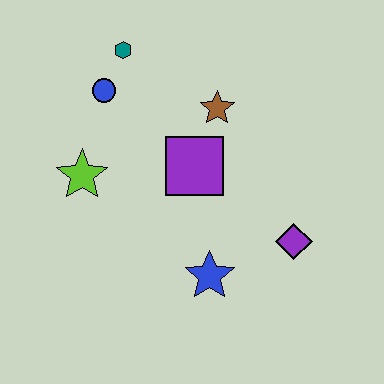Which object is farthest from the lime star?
The purple diamond is farthest from the lime star.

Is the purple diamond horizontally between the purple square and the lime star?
No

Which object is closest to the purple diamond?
The blue star is closest to the purple diamond.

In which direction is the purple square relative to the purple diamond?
The purple square is to the left of the purple diamond.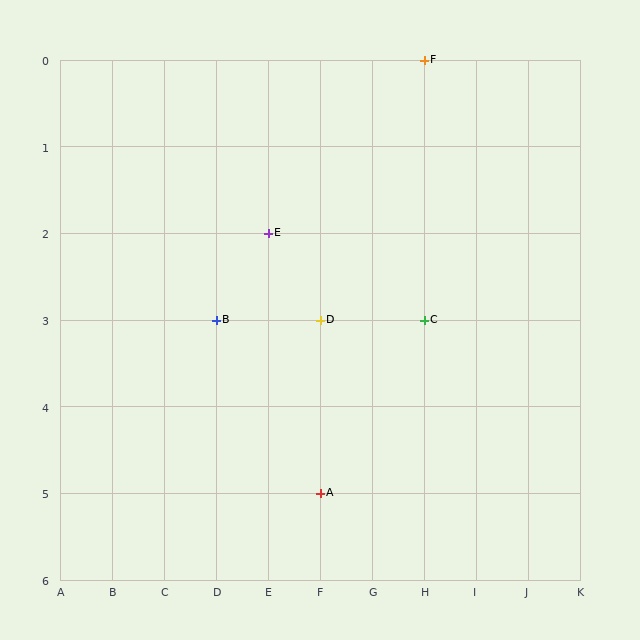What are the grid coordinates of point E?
Point E is at grid coordinates (E, 2).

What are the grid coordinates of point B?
Point B is at grid coordinates (D, 3).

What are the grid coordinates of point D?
Point D is at grid coordinates (F, 3).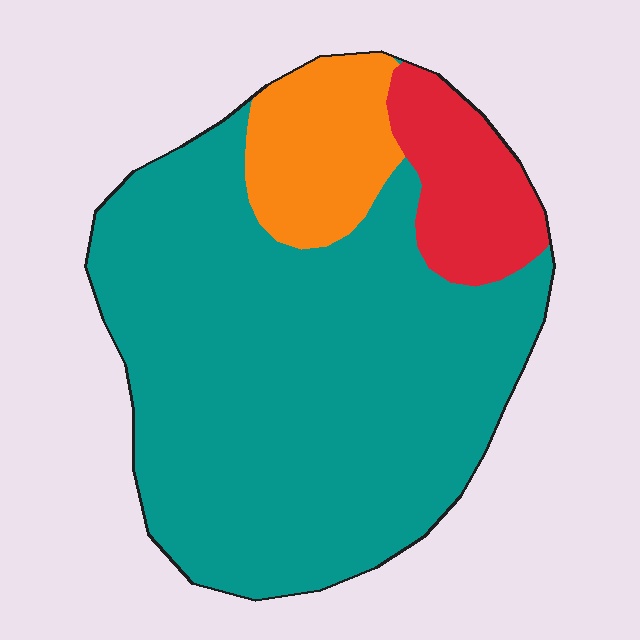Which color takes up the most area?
Teal, at roughly 75%.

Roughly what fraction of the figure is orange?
Orange takes up about one eighth (1/8) of the figure.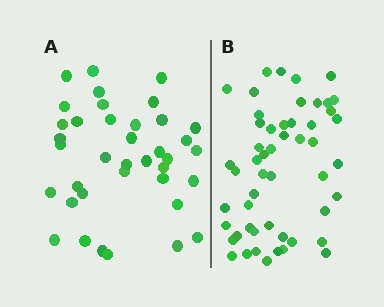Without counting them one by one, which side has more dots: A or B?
Region B (the right region) has more dots.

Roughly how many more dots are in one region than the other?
Region B has approximately 15 more dots than region A.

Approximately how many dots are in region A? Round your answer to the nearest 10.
About 40 dots. (The exact count is 38, which rounds to 40.)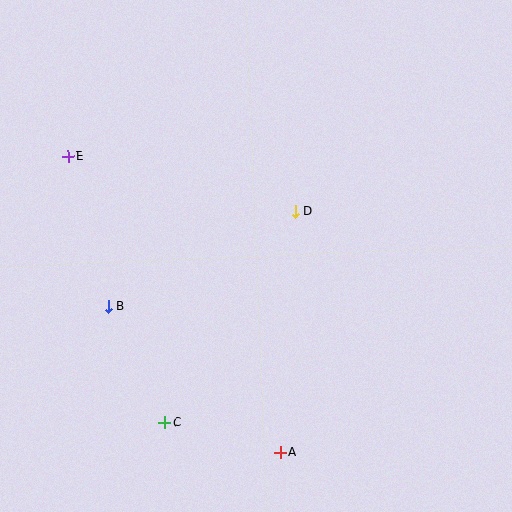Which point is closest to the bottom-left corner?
Point C is closest to the bottom-left corner.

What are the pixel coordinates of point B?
Point B is at (108, 307).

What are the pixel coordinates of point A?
Point A is at (281, 452).